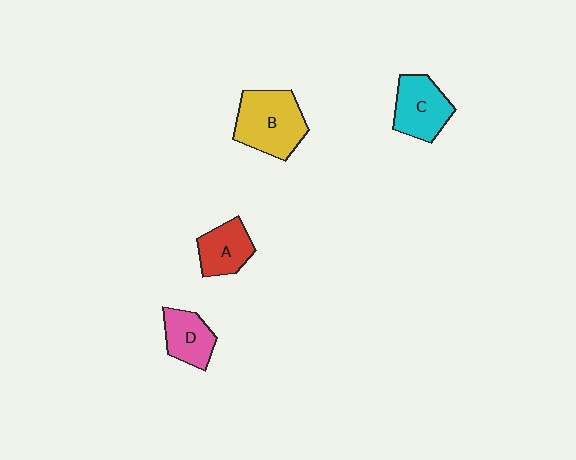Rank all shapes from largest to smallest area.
From largest to smallest: B (yellow), C (cyan), A (red), D (pink).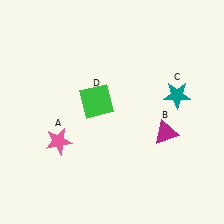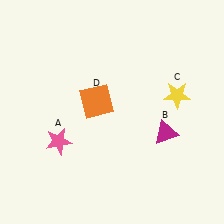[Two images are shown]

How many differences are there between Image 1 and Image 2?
There are 2 differences between the two images.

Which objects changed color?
C changed from teal to yellow. D changed from green to orange.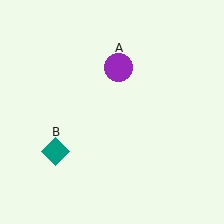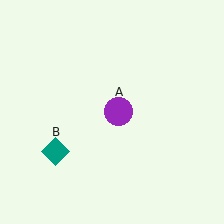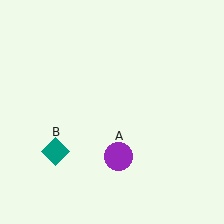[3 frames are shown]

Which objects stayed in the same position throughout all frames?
Teal diamond (object B) remained stationary.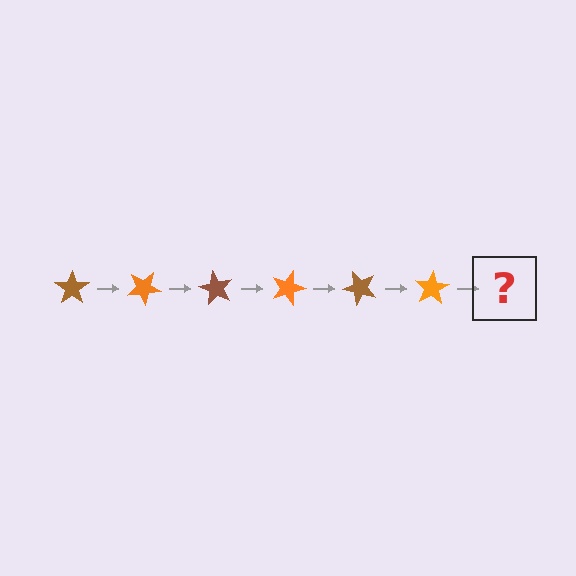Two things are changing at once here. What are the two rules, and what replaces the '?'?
The two rules are that it rotates 30 degrees each step and the color cycles through brown and orange. The '?' should be a brown star, rotated 180 degrees from the start.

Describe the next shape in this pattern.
It should be a brown star, rotated 180 degrees from the start.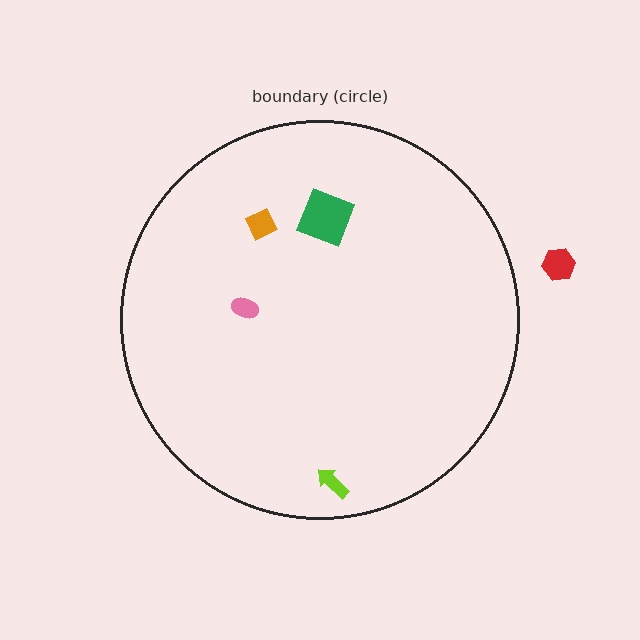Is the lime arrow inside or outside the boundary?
Inside.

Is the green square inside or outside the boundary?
Inside.